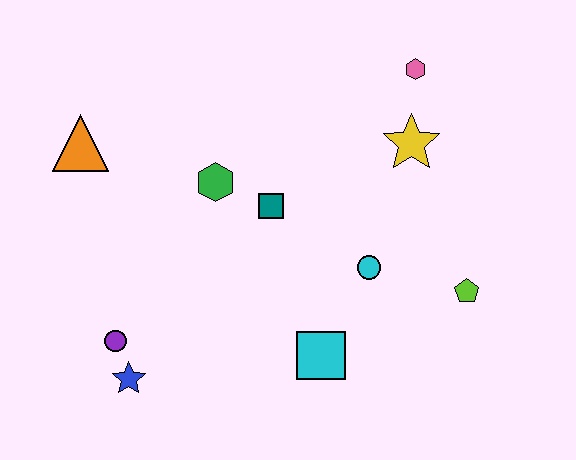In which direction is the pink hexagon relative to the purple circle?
The pink hexagon is to the right of the purple circle.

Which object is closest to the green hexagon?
The teal square is closest to the green hexagon.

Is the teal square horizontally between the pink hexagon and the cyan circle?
No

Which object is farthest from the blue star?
The pink hexagon is farthest from the blue star.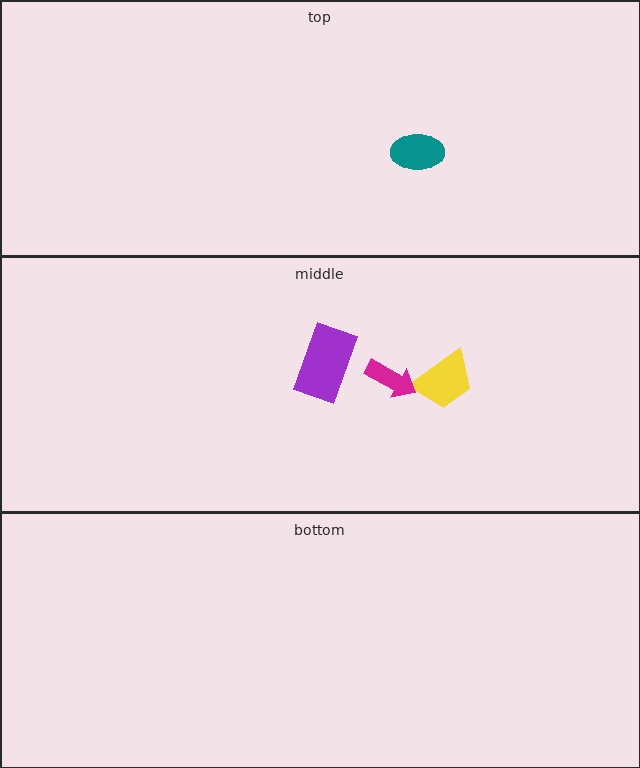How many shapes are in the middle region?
3.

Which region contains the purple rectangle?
The middle region.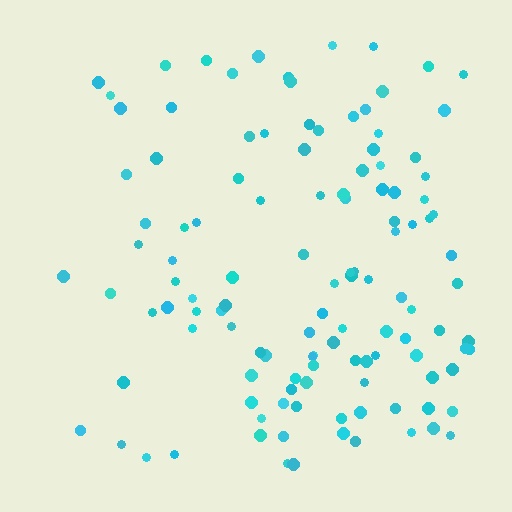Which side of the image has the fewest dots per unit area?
The left.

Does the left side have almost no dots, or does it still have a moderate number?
Still a moderate number, just noticeably fewer than the right.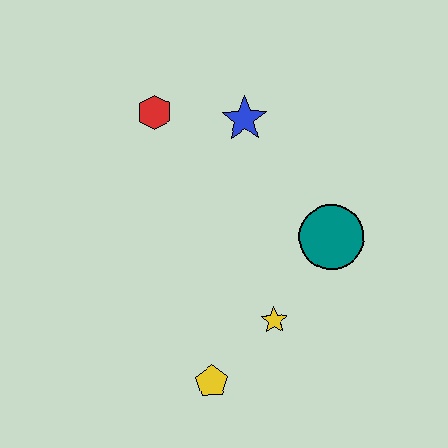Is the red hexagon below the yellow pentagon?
No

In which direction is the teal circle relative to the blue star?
The teal circle is below the blue star.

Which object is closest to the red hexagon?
The blue star is closest to the red hexagon.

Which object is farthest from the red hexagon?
The yellow pentagon is farthest from the red hexagon.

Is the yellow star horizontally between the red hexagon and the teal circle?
Yes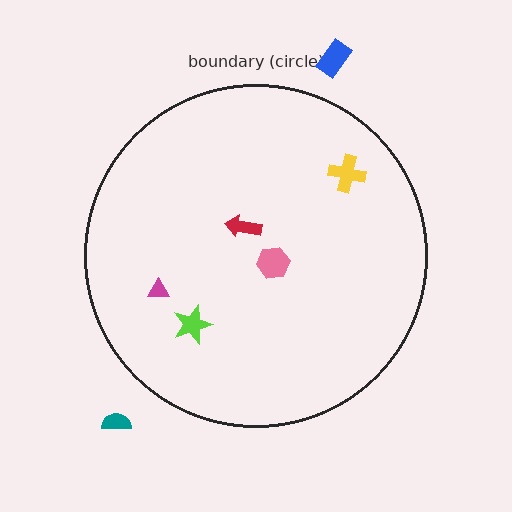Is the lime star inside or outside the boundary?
Inside.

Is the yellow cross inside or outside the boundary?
Inside.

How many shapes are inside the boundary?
5 inside, 2 outside.